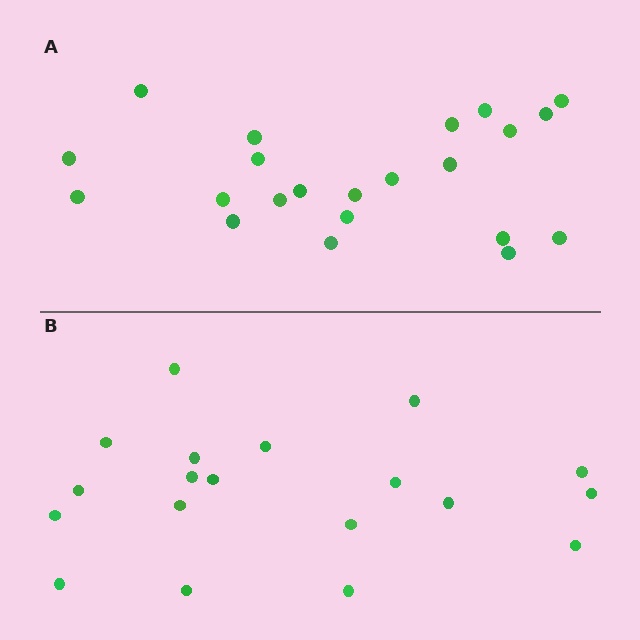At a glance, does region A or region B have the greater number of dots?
Region A (the top region) has more dots.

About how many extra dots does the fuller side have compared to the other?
Region A has just a few more — roughly 2 or 3 more dots than region B.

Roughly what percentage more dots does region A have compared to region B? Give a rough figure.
About 15% more.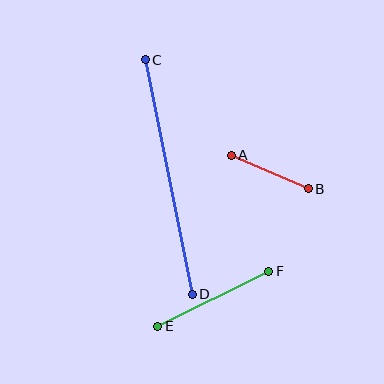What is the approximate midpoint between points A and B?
The midpoint is at approximately (270, 172) pixels.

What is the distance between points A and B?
The distance is approximately 84 pixels.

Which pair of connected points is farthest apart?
Points C and D are farthest apart.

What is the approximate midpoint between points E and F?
The midpoint is at approximately (213, 299) pixels.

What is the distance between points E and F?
The distance is approximately 124 pixels.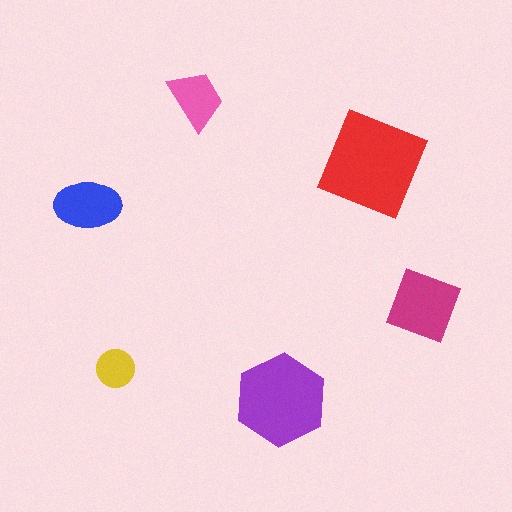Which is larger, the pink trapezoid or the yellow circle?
The pink trapezoid.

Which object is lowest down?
The purple hexagon is bottommost.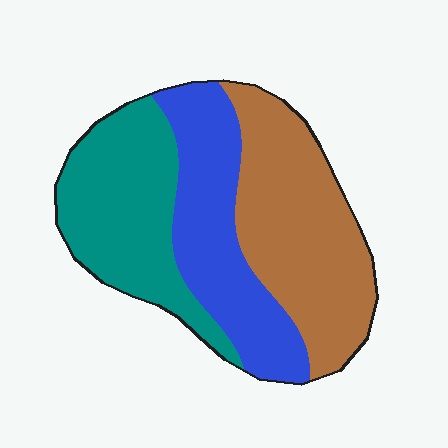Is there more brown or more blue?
Brown.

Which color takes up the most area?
Brown, at roughly 40%.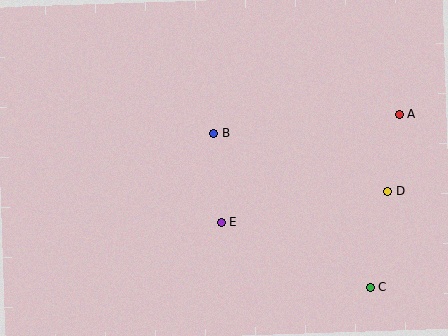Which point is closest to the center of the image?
Point B at (214, 133) is closest to the center.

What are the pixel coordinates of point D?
Point D is at (387, 192).